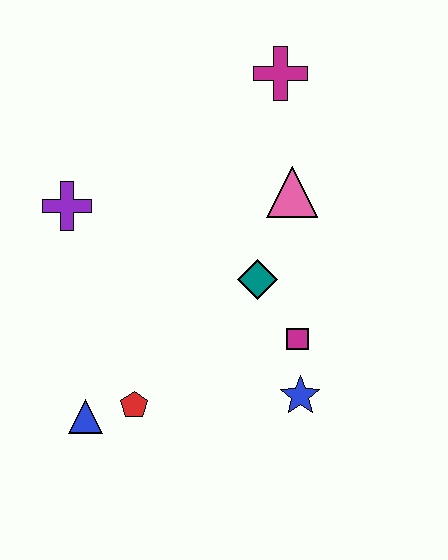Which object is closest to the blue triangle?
The red pentagon is closest to the blue triangle.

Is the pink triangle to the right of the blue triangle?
Yes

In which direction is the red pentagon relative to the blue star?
The red pentagon is to the left of the blue star.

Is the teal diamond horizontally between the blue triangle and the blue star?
Yes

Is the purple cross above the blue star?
Yes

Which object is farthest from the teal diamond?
The blue triangle is farthest from the teal diamond.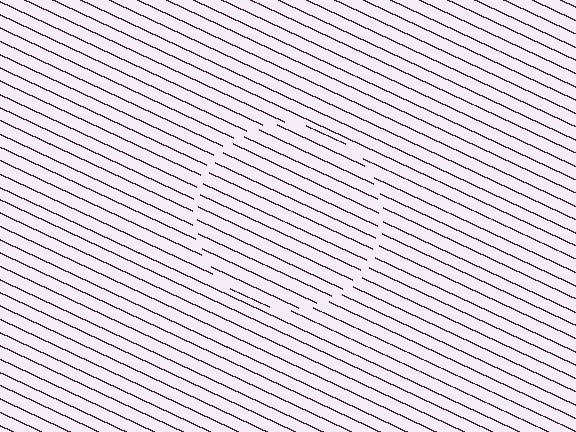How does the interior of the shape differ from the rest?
The interior of the shape contains the same grating, shifted by half a period — the contour is defined by the phase discontinuity where line-ends from the inner and outer gratings abut.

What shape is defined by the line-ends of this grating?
An illusory circle. The interior of the shape contains the same grating, shifted by half a period — the contour is defined by the phase discontinuity where line-ends from the inner and outer gratings abut.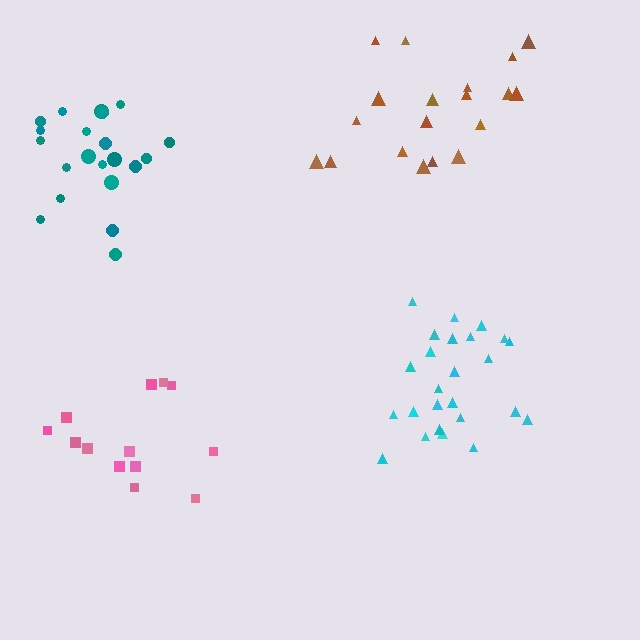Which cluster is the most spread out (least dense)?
Pink.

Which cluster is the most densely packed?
Teal.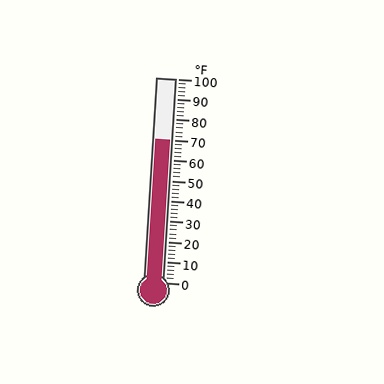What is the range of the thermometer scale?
The thermometer scale ranges from 0°F to 100°F.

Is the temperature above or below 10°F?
The temperature is above 10°F.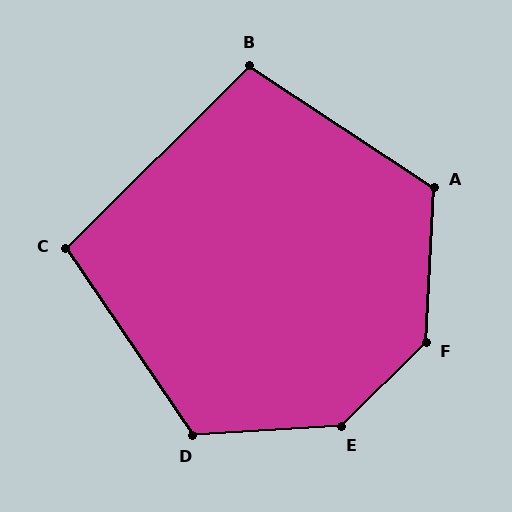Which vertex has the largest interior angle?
E, at approximately 139 degrees.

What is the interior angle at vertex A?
Approximately 121 degrees (obtuse).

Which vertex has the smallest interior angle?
C, at approximately 101 degrees.